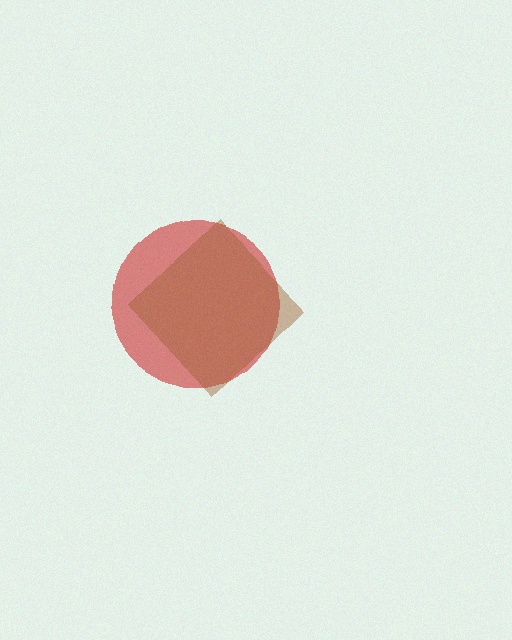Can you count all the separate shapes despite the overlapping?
Yes, there are 2 separate shapes.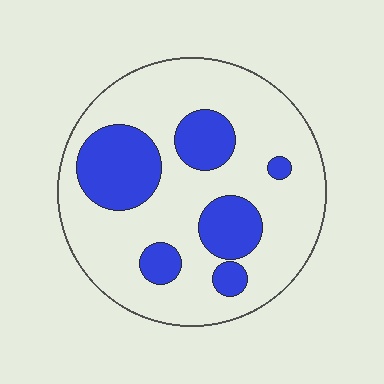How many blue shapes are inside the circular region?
6.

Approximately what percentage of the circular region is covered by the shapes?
Approximately 25%.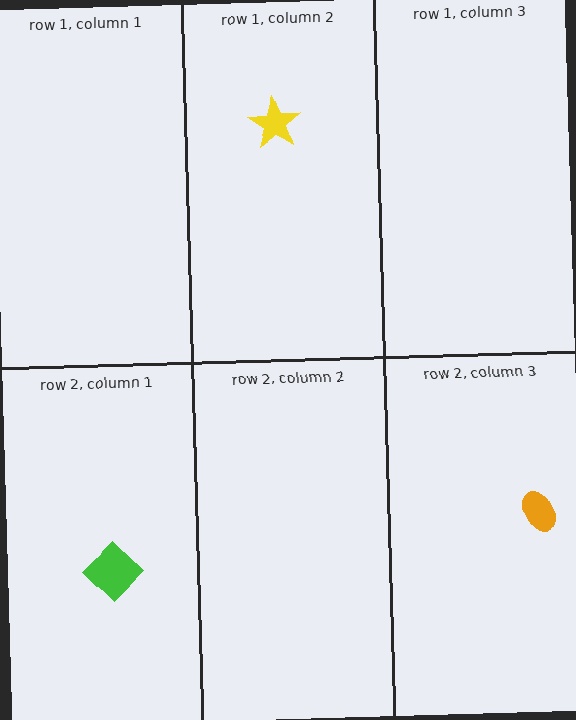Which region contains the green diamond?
The row 2, column 1 region.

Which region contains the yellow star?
The row 1, column 2 region.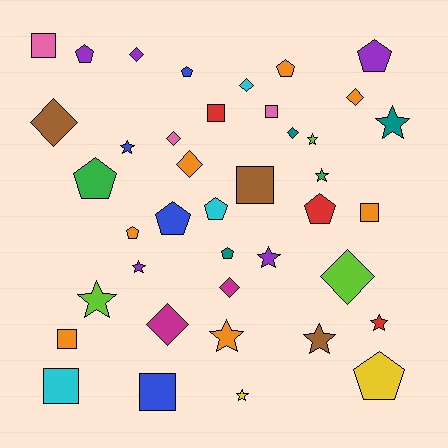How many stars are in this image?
There are 11 stars.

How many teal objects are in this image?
There are 3 teal objects.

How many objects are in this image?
There are 40 objects.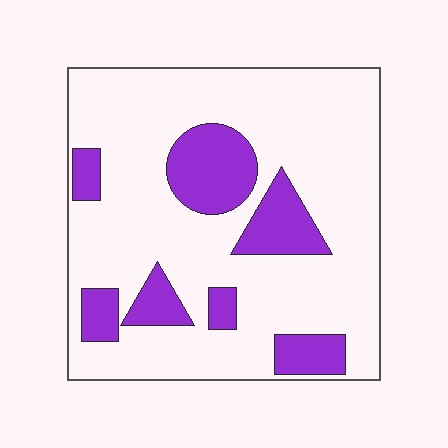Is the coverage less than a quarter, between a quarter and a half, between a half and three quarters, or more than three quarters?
Less than a quarter.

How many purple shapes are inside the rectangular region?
7.